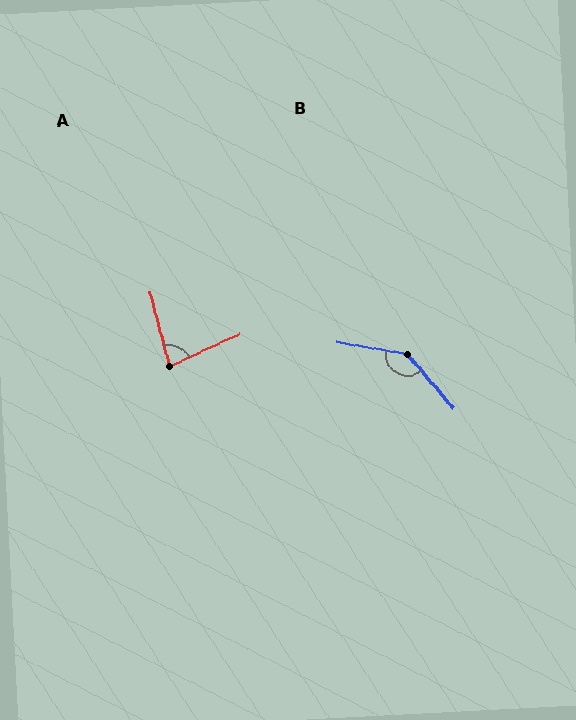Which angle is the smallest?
A, at approximately 80 degrees.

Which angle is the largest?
B, at approximately 140 degrees.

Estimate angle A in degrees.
Approximately 80 degrees.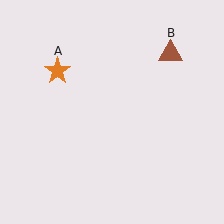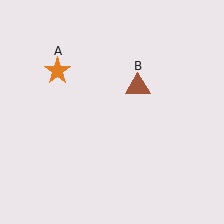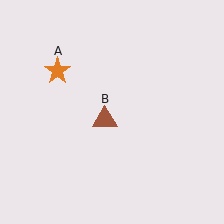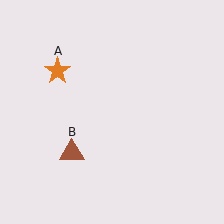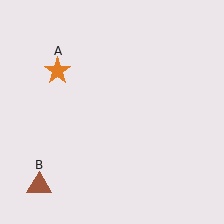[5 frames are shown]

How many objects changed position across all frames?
1 object changed position: brown triangle (object B).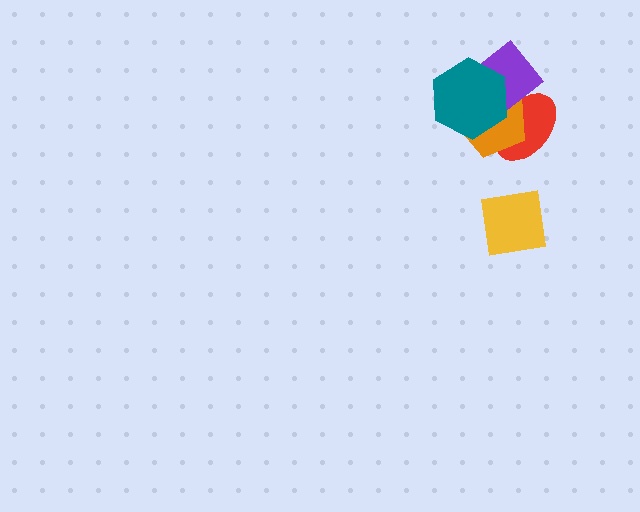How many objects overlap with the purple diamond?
4 objects overlap with the purple diamond.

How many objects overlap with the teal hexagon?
4 objects overlap with the teal hexagon.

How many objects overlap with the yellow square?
0 objects overlap with the yellow square.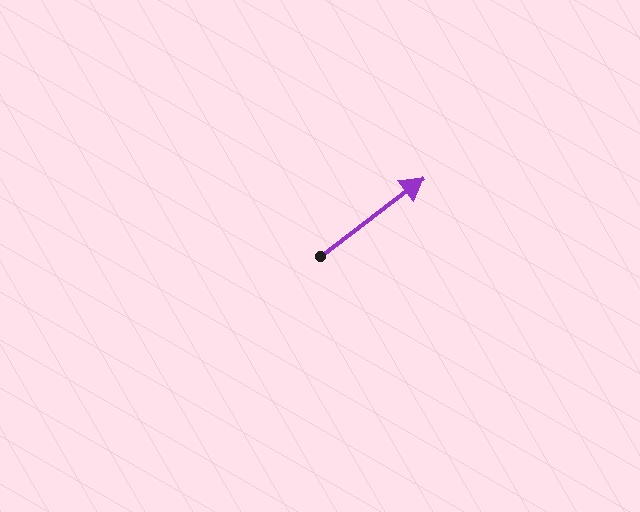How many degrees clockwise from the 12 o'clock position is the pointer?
Approximately 53 degrees.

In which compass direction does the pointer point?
Northeast.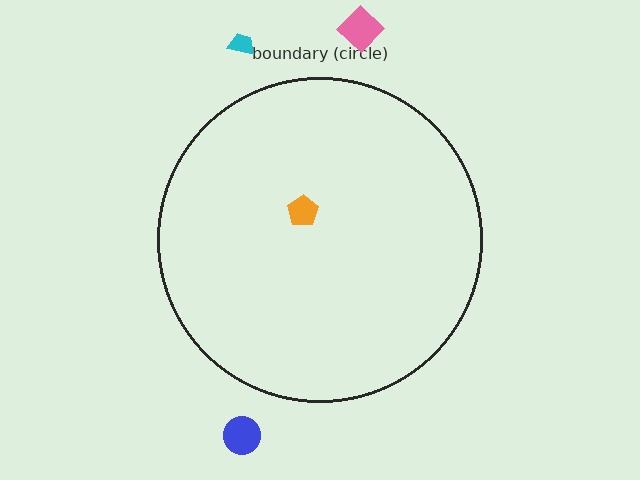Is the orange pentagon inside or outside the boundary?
Inside.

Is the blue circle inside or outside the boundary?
Outside.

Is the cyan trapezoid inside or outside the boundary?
Outside.